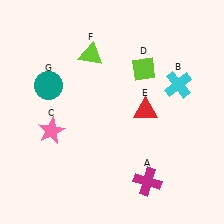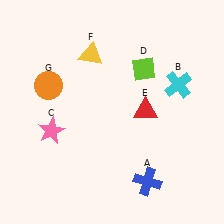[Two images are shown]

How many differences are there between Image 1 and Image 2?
There are 3 differences between the two images.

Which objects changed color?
A changed from magenta to blue. F changed from lime to yellow. G changed from teal to orange.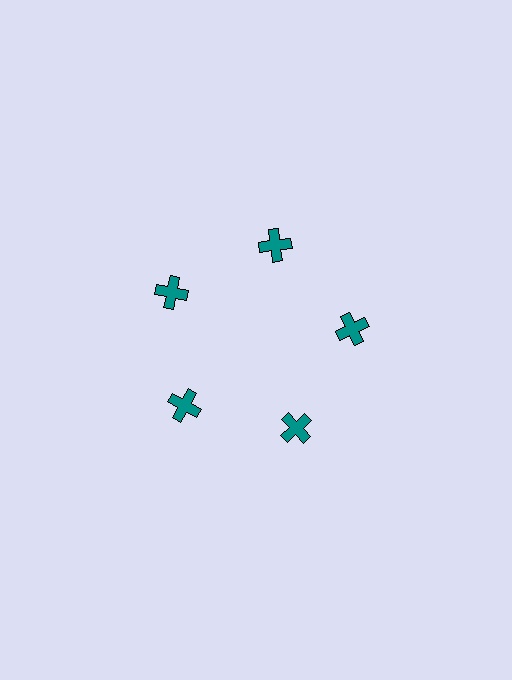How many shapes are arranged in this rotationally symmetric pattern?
There are 5 shapes, arranged in 5 groups of 1.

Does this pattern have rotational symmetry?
Yes, this pattern has 5-fold rotational symmetry. It looks the same after rotating 72 degrees around the center.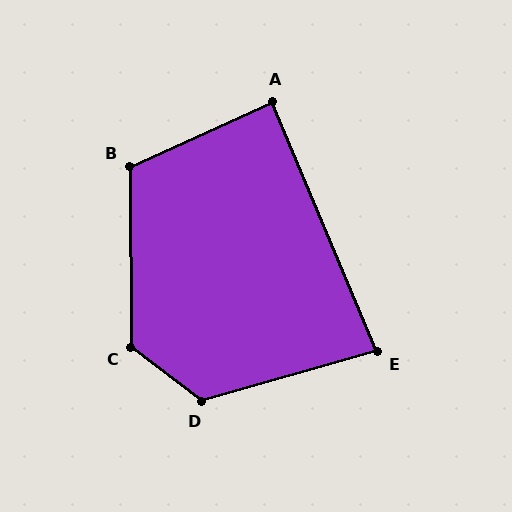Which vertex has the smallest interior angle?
E, at approximately 83 degrees.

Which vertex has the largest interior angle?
C, at approximately 128 degrees.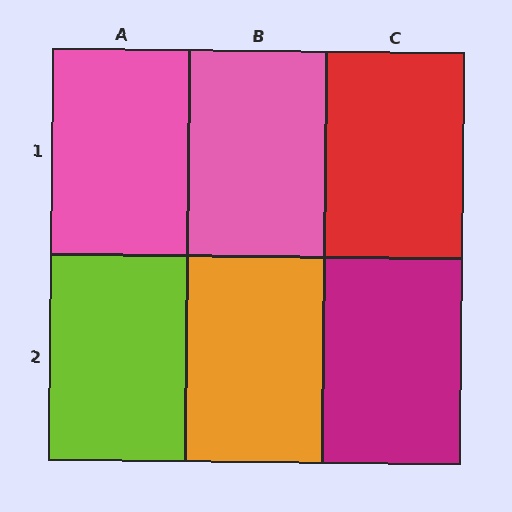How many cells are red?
1 cell is red.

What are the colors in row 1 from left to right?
Pink, pink, red.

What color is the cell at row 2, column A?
Lime.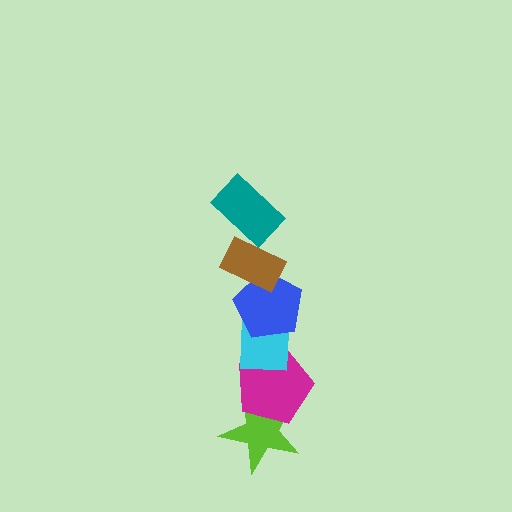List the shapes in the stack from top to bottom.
From top to bottom: the teal rectangle, the brown rectangle, the blue pentagon, the cyan rectangle, the magenta pentagon, the lime star.